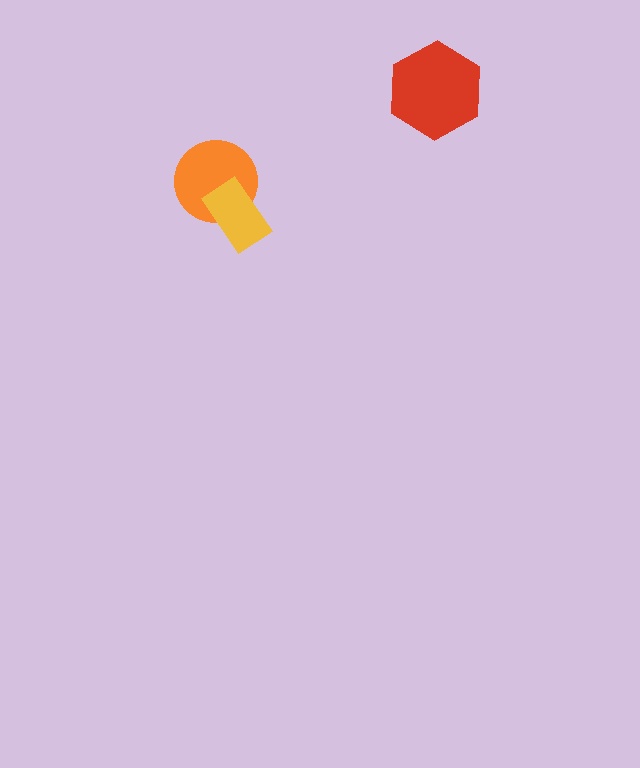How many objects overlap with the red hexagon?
0 objects overlap with the red hexagon.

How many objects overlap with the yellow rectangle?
1 object overlaps with the yellow rectangle.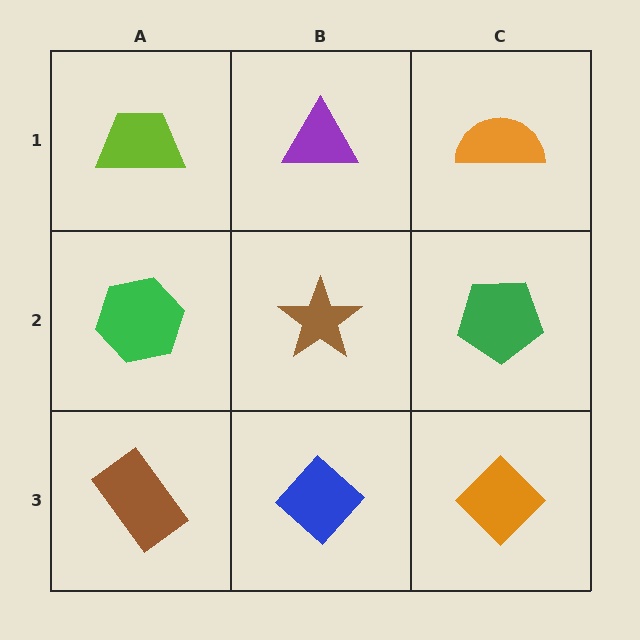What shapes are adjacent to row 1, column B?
A brown star (row 2, column B), a lime trapezoid (row 1, column A), an orange semicircle (row 1, column C).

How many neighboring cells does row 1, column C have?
2.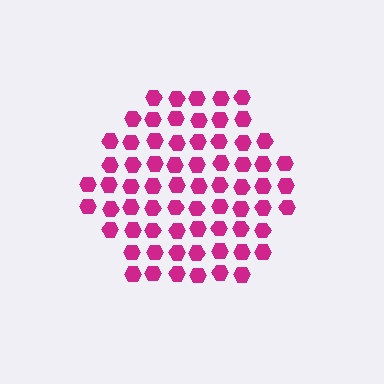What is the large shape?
The large shape is a hexagon.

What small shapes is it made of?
It is made of small hexagons.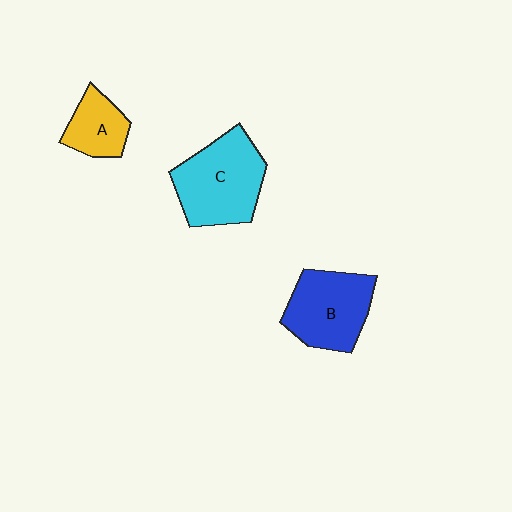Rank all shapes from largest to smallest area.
From largest to smallest: C (cyan), B (blue), A (yellow).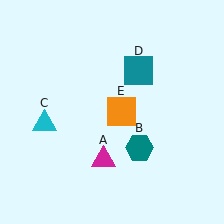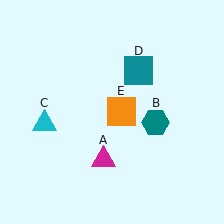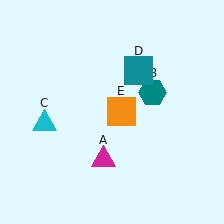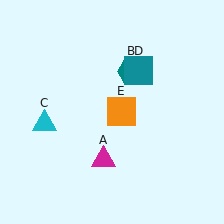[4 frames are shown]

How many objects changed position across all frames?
1 object changed position: teal hexagon (object B).